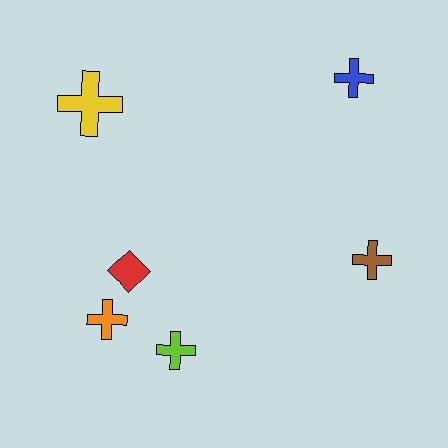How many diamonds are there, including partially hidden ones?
There is 1 diamond.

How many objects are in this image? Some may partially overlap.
There are 6 objects.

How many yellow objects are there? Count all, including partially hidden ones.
There is 1 yellow object.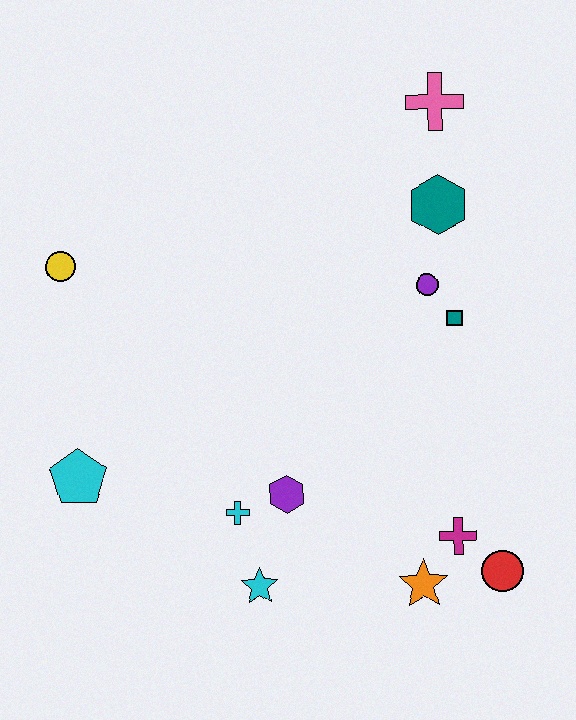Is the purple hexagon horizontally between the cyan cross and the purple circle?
Yes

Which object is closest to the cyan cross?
The purple hexagon is closest to the cyan cross.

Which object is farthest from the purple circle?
The cyan pentagon is farthest from the purple circle.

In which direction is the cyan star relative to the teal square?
The cyan star is below the teal square.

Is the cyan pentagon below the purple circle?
Yes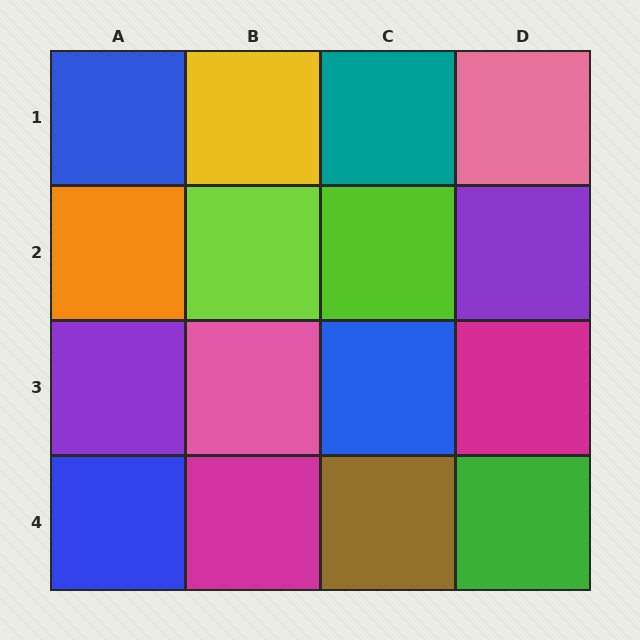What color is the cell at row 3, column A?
Purple.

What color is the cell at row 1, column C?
Teal.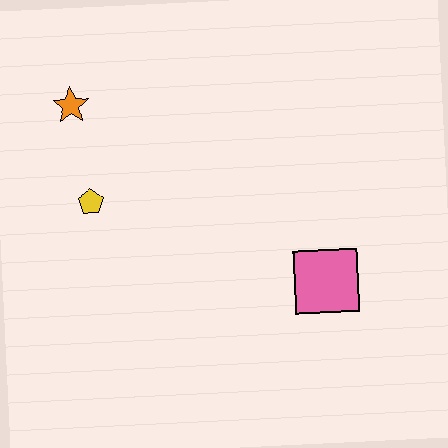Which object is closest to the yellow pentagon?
The orange star is closest to the yellow pentagon.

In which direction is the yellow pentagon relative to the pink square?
The yellow pentagon is to the left of the pink square.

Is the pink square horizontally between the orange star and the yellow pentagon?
No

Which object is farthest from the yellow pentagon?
The pink square is farthest from the yellow pentagon.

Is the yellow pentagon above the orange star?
No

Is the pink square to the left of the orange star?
No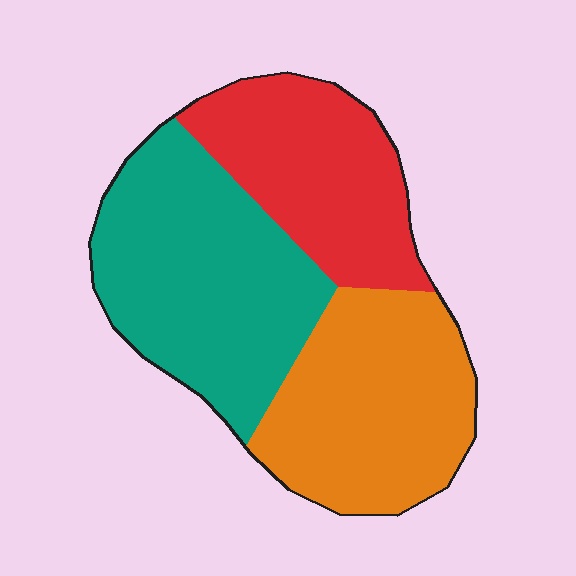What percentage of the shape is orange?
Orange covers about 35% of the shape.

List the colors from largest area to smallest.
From largest to smallest: teal, orange, red.